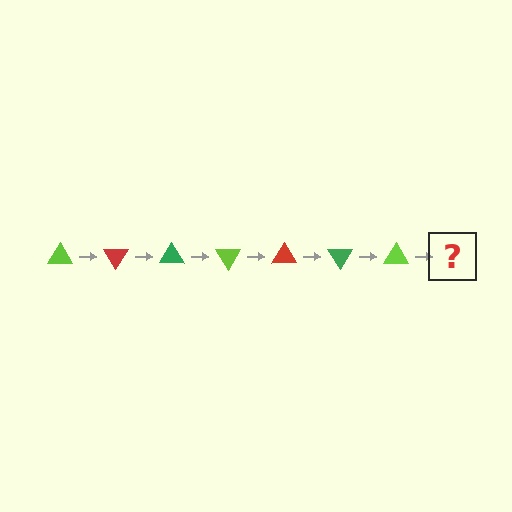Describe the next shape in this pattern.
It should be a red triangle, rotated 420 degrees from the start.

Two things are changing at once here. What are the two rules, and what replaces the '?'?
The two rules are that it rotates 60 degrees each step and the color cycles through lime, red, and green. The '?' should be a red triangle, rotated 420 degrees from the start.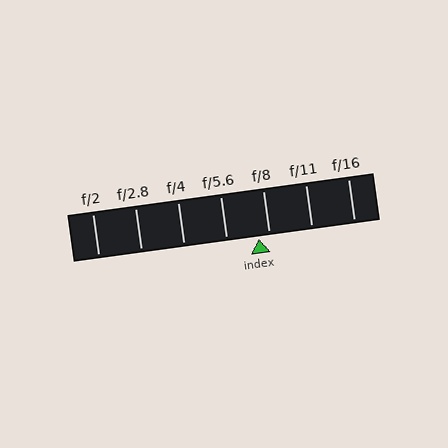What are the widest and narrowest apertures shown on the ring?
The widest aperture shown is f/2 and the narrowest is f/16.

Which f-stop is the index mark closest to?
The index mark is closest to f/8.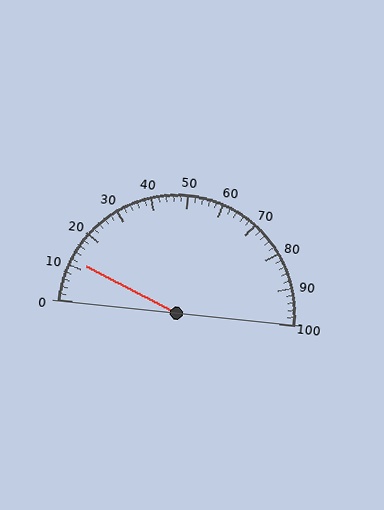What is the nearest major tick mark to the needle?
The nearest major tick mark is 10.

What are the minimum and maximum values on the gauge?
The gauge ranges from 0 to 100.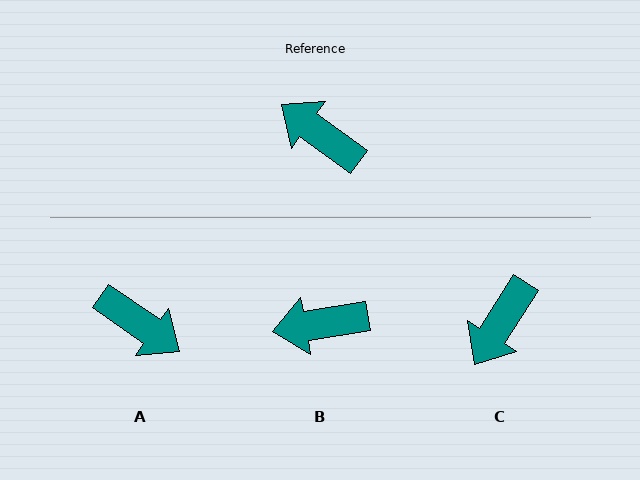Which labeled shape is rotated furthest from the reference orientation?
A, about 179 degrees away.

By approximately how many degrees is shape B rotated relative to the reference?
Approximately 46 degrees counter-clockwise.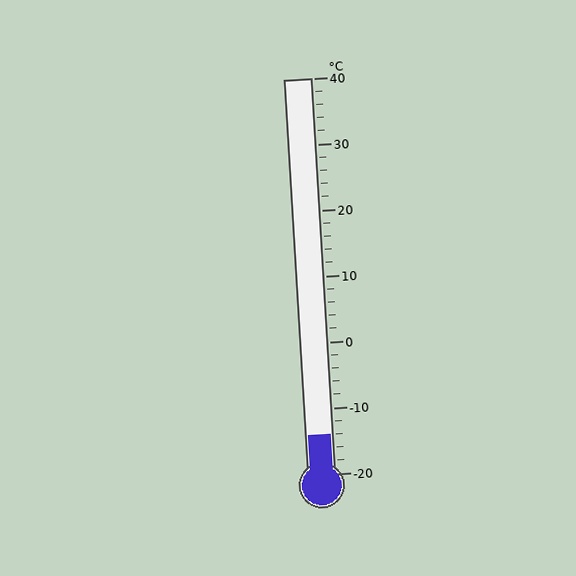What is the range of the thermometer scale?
The thermometer scale ranges from -20°C to 40°C.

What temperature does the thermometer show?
The thermometer shows approximately -14°C.